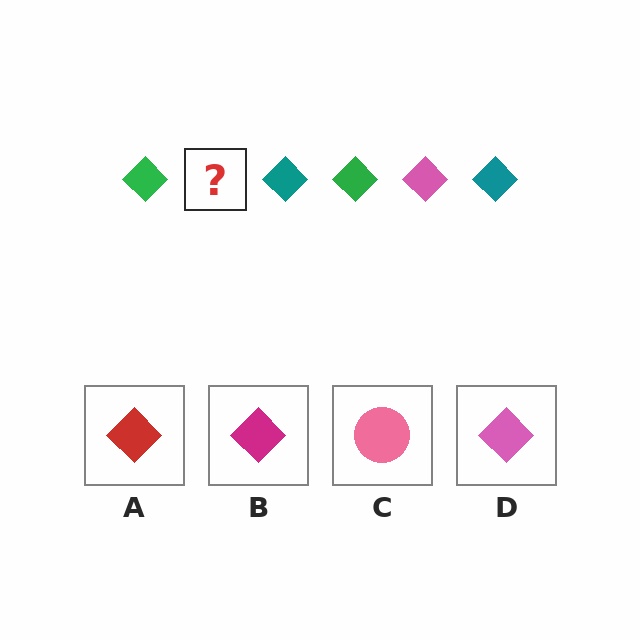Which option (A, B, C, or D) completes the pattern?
D.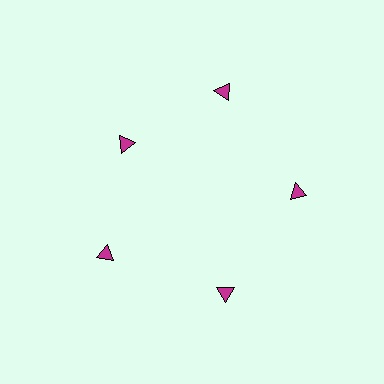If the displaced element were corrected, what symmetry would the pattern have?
It would have 5-fold rotational symmetry — the pattern would map onto itself every 72 degrees.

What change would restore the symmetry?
The symmetry would be restored by moving it outward, back onto the ring so that all 5 triangles sit at equal angles and equal distance from the center.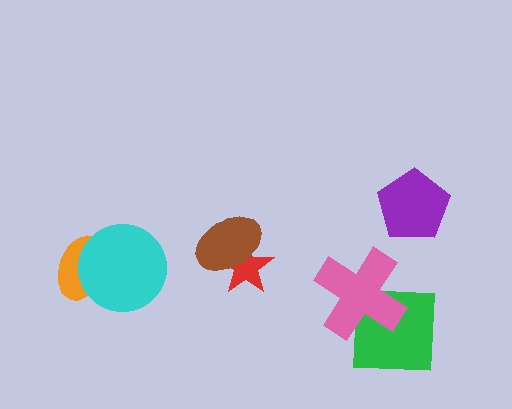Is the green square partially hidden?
Yes, it is partially covered by another shape.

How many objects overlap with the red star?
1 object overlaps with the red star.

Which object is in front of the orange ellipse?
The cyan circle is in front of the orange ellipse.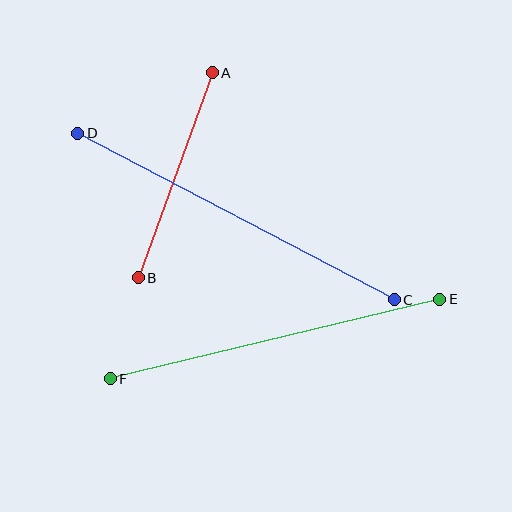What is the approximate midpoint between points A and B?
The midpoint is at approximately (175, 175) pixels.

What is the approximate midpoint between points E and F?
The midpoint is at approximately (275, 339) pixels.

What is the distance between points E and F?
The distance is approximately 339 pixels.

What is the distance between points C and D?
The distance is approximately 357 pixels.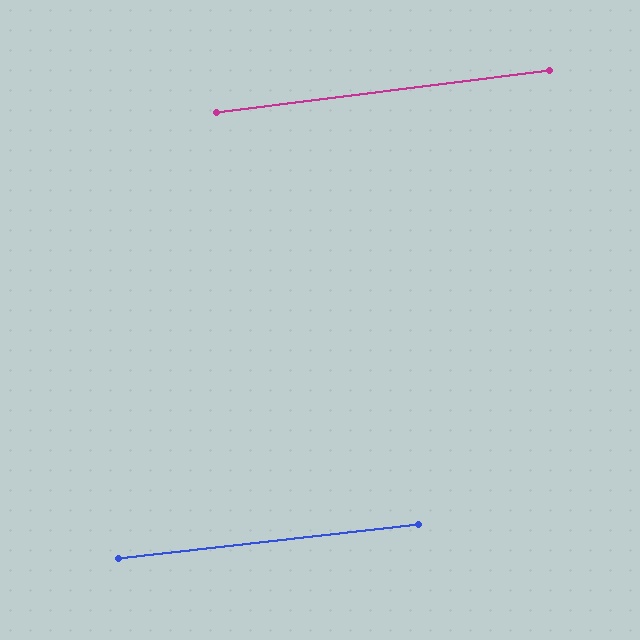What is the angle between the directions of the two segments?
Approximately 1 degree.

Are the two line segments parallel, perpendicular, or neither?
Parallel — their directions differ by only 0.6°.